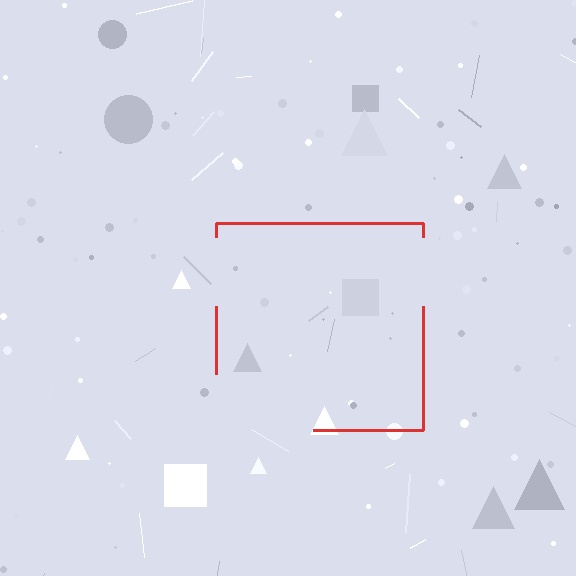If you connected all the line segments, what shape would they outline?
They would outline a square.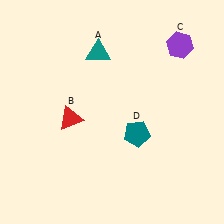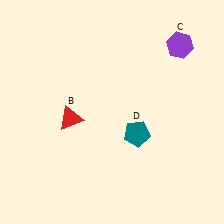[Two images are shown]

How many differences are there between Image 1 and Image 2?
There is 1 difference between the two images.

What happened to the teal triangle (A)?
The teal triangle (A) was removed in Image 2. It was in the top-left area of Image 1.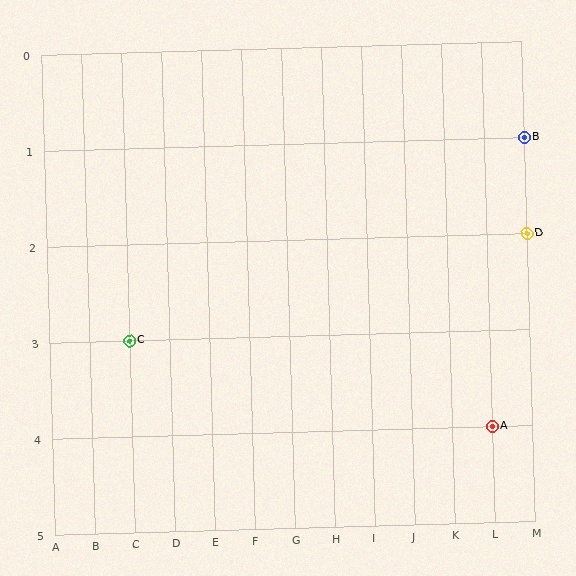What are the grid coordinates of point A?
Point A is at grid coordinates (L, 4).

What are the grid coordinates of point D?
Point D is at grid coordinates (M, 2).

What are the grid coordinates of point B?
Point B is at grid coordinates (M, 1).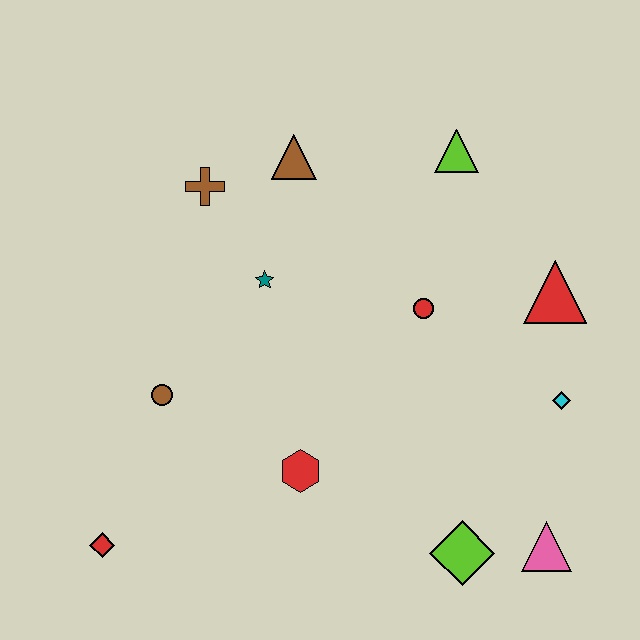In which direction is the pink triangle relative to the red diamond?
The pink triangle is to the right of the red diamond.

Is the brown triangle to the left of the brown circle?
No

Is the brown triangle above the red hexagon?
Yes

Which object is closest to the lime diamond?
The pink triangle is closest to the lime diamond.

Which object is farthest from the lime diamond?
The brown cross is farthest from the lime diamond.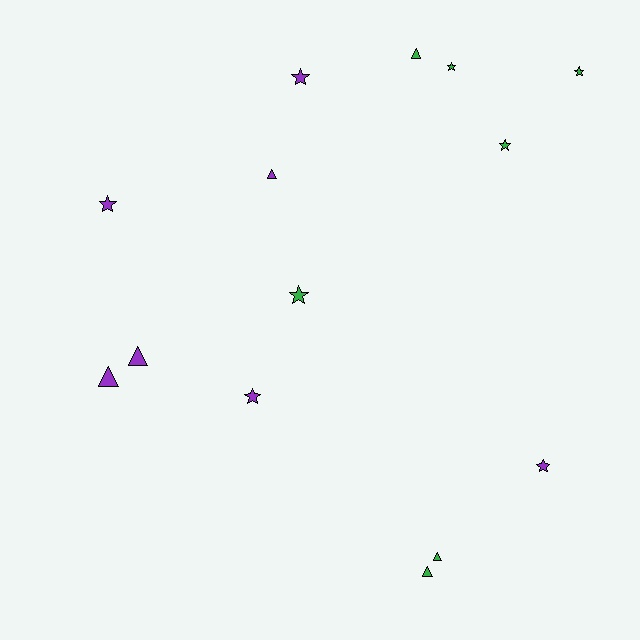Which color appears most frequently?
Green, with 7 objects.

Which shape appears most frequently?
Star, with 8 objects.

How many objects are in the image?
There are 14 objects.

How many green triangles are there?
There are 3 green triangles.